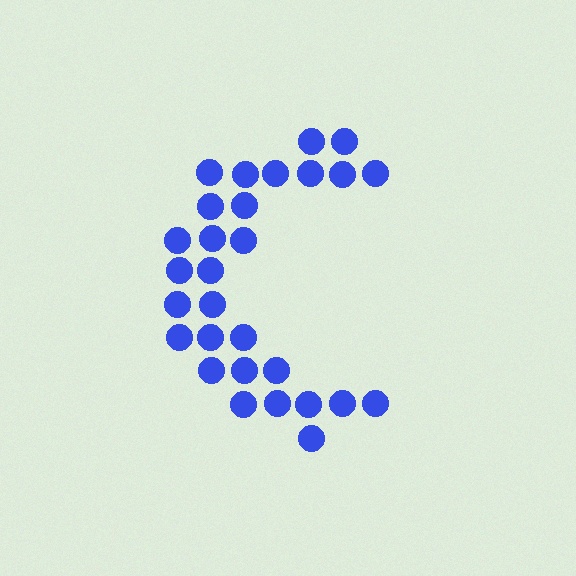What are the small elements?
The small elements are circles.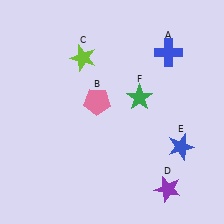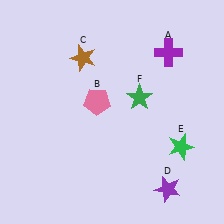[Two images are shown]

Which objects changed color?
A changed from blue to purple. C changed from lime to brown. E changed from blue to green.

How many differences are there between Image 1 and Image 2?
There are 3 differences between the two images.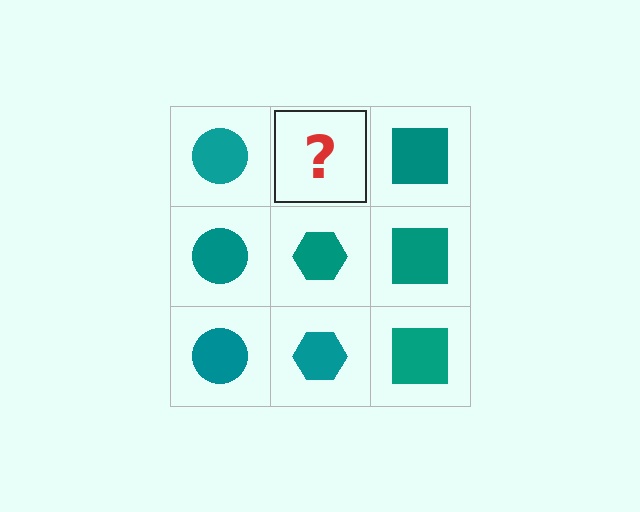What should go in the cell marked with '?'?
The missing cell should contain a teal hexagon.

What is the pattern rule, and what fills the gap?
The rule is that each column has a consistent shape. The gap should be filled with a teal hexagon.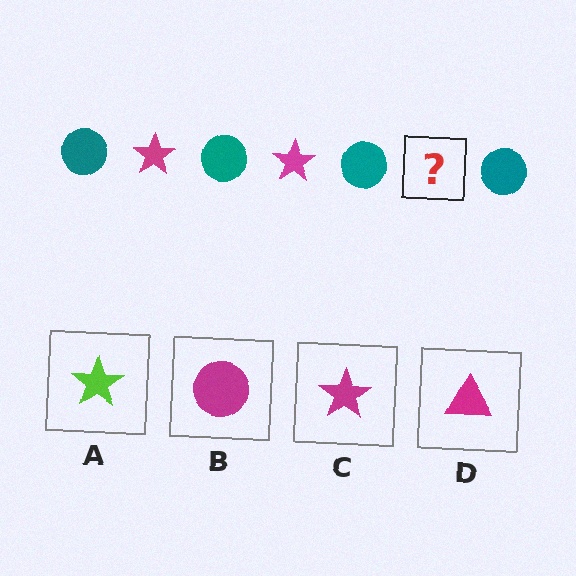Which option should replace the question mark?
Option C.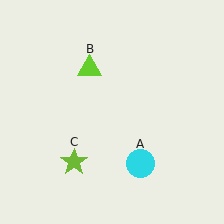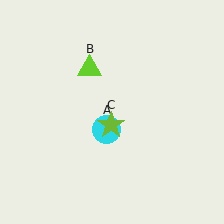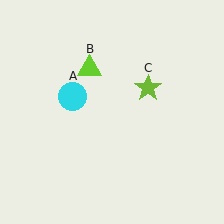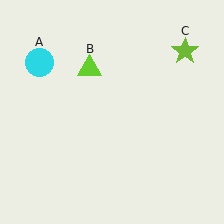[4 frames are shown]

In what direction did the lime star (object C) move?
The lime star (object C) moved up and to the right.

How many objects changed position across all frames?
2 objects changed position: cyan circle (object A), lime star (object C).